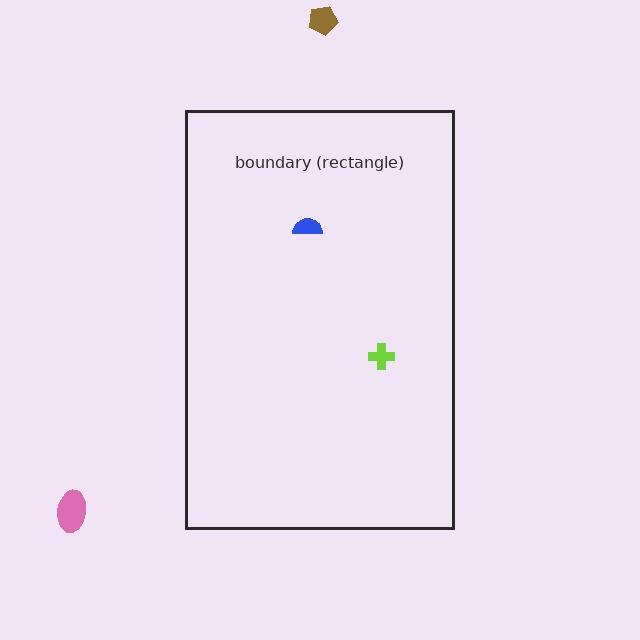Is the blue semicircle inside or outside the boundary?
Inside.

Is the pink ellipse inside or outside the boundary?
Outside.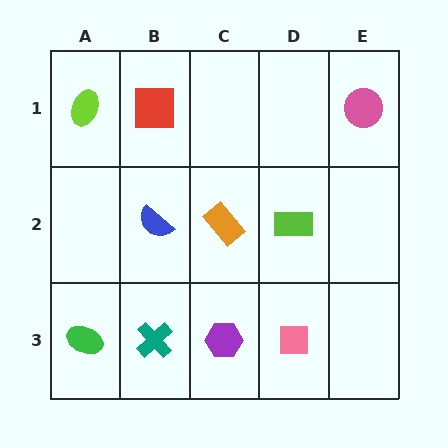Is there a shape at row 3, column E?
No, that cell is empty.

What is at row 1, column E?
A pink circle.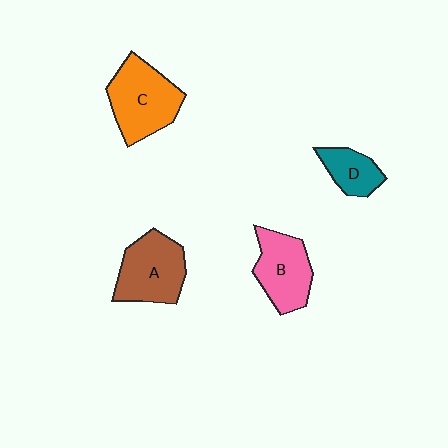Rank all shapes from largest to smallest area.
From largest to smallest: C (orange), A (brown), B (pink), D (teal).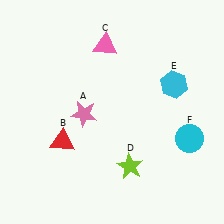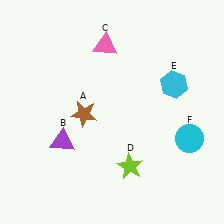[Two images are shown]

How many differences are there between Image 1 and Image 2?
There are 2 differences between the two images.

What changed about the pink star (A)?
In Image 1, A is pink. In Image 2, it changed to brown.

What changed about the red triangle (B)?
In Image 1, B is red. In Image 2, it changed to purple.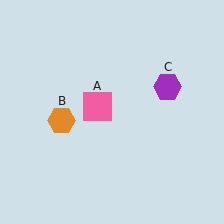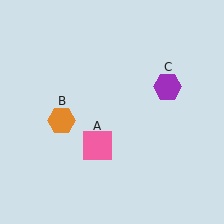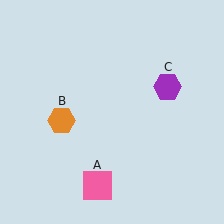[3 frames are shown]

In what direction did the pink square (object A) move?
The pink square (object A) moved down.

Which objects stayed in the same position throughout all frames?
Orange hexagon (object B) and purple hexagon (object C) remained stationary.